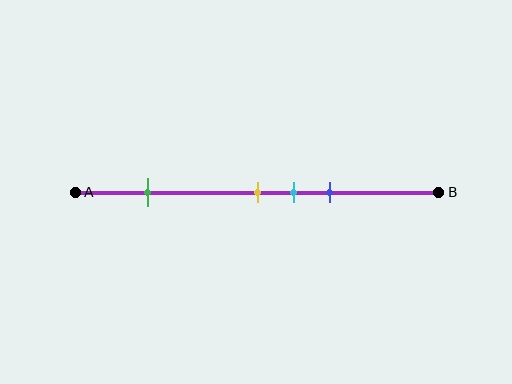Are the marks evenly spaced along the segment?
No, the marks are not evenly spaced.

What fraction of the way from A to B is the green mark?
The green mark is approximately 20% (0.2) of the way from A to B.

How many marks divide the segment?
There are 4 marks dividing the segment.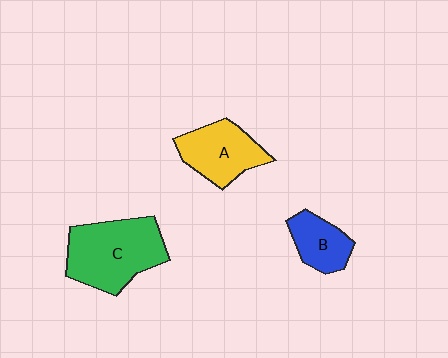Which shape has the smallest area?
Shape B (blue).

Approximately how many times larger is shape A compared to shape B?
Approximately 1.5 times.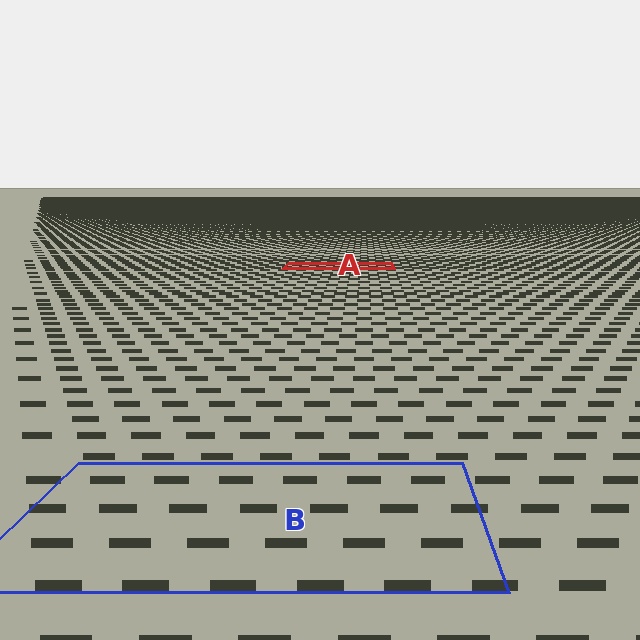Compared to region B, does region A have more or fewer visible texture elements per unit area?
Region A has more texture elements per unit area — they are packed more densely because it is farther away.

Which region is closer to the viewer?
Region B is closer. The texture elements there are larger and more spread out.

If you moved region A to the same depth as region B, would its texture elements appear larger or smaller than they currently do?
They would appear larger. At a closer depth, the same texture elements are projected at a bigger on-screen size.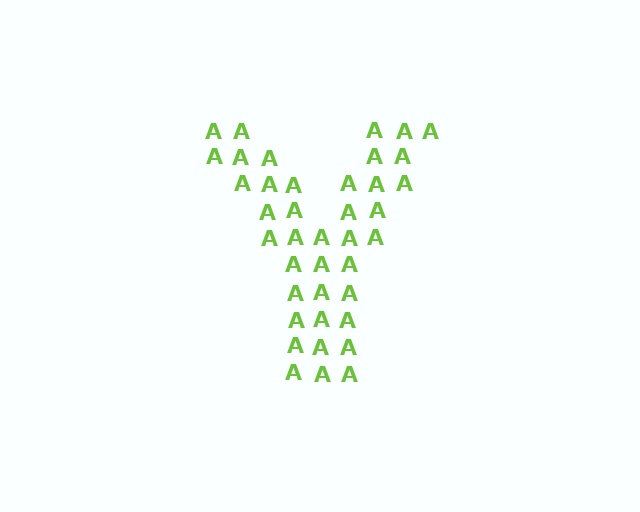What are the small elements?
The small elements are letter A's.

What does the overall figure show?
The overall figure shows the letter Y.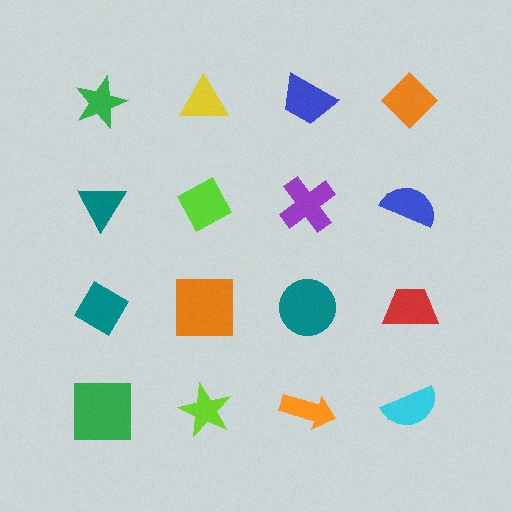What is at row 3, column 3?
A teal circle.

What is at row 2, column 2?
A lime diamond.